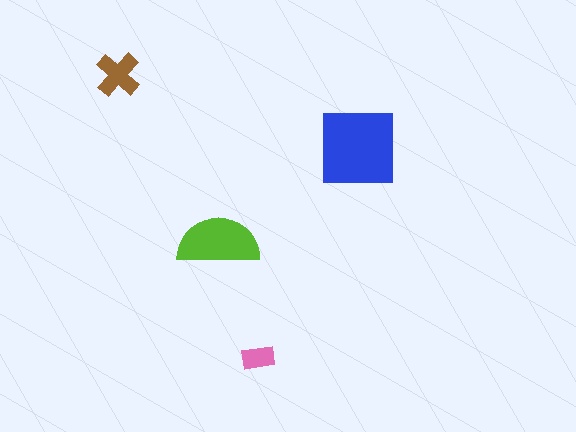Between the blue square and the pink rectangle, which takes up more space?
The blue square.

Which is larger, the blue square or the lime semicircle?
The blue square.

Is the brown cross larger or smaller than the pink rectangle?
Larger.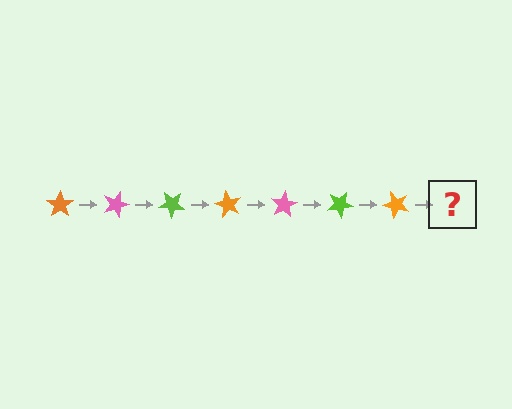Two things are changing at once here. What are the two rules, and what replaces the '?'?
The two rules are that it rotates 20 degrees each step and the color cycles through orange, pink, and lime. The '?' should be a pink star, rotated 140 degrees from the start.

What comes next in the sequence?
The next element should be a pink star, rotated 140 degrees from the start.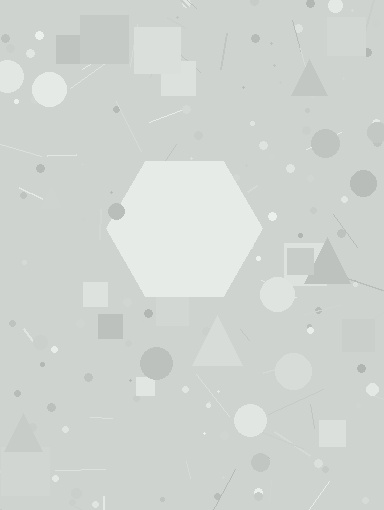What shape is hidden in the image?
A hexagon is hidden in the image.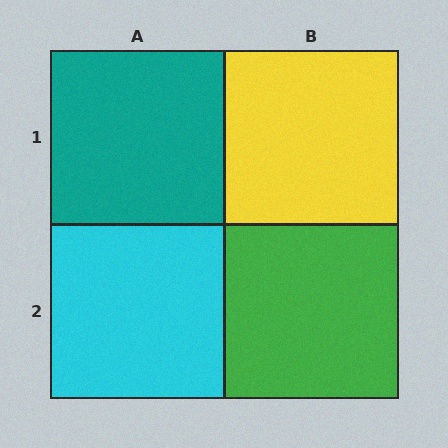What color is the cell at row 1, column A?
Teal.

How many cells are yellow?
1 cell is yellow.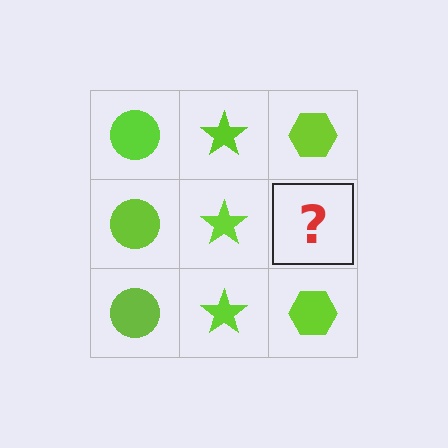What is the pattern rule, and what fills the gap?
The rule is that each column has a consistent shape. The gap should be filled with a lime hexagon.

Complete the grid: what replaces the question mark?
The question mark should be replaced with a lime hexagon.